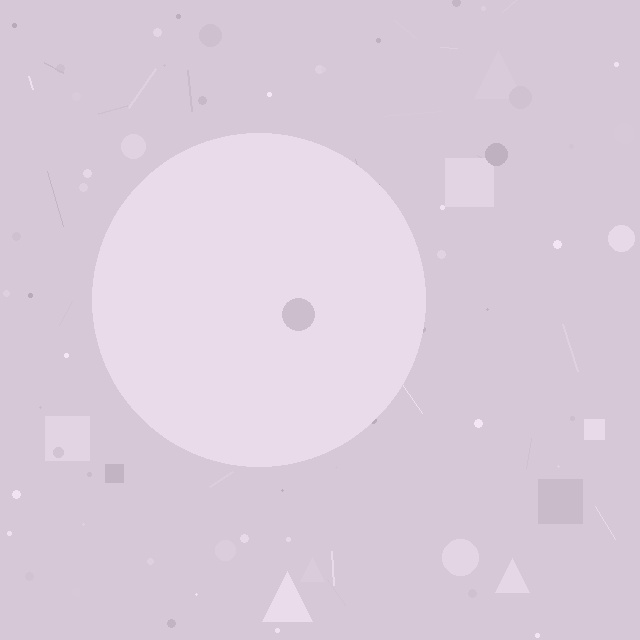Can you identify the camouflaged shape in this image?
The camouflaged shape is a circle.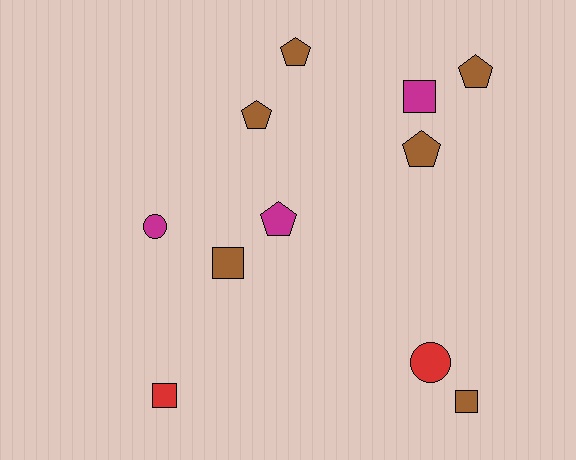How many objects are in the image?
There are 11 objects.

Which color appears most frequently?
Brown, with 6 objects.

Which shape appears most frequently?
Pentagon, with 5 objects.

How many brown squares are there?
There are 2 brown squares.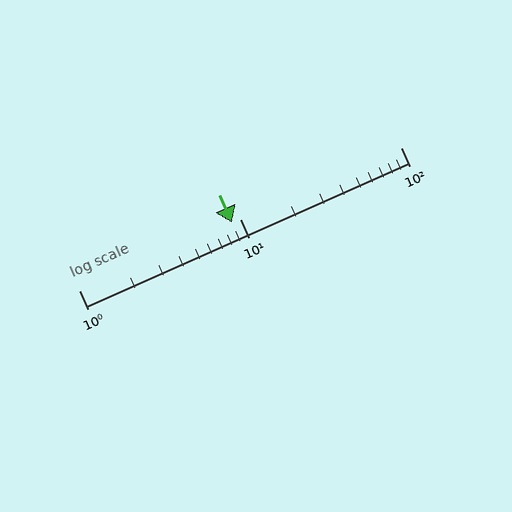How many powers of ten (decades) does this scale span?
The scale spans 2 decades, from 1 to 100.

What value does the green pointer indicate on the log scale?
The pointer indicates approximately 8.9.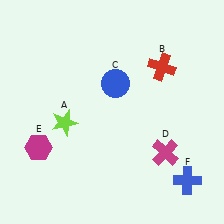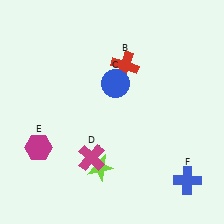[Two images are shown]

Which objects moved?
The objects that moved are: the lime star (A), the red cross (B), the magenta cross (D).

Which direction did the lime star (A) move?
The lime star (A) moved down.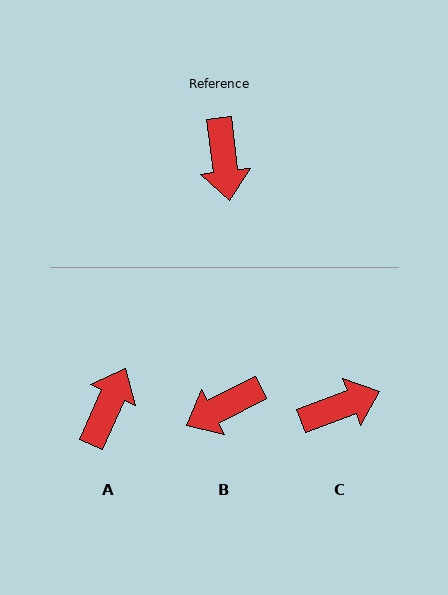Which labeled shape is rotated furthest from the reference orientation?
A, about 149 degrees away.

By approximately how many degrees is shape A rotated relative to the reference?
Approximately 149 degrees counter-clockwise.